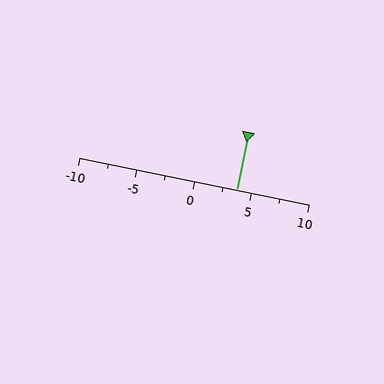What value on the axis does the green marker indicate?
The marker indicates approximately 3.8.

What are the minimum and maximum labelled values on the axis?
The axis runs from -10 to 10.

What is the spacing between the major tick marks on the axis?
The major ticks are spaced 5 apart.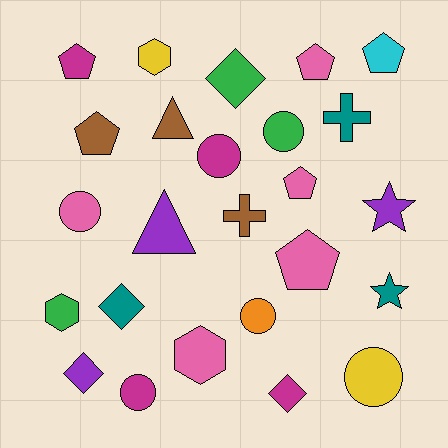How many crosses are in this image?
There are 2 crosses.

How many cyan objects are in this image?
There is 1 cyan object.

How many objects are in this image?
There are 25 objects.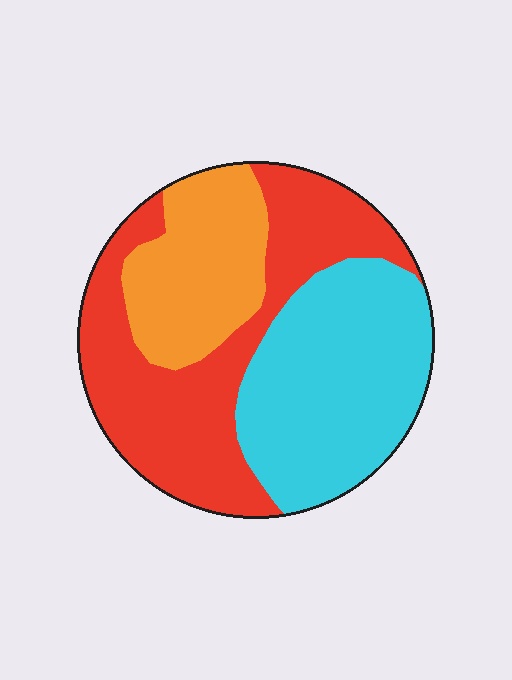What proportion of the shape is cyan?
Cyan takes up about three eighths (3/8) of the shape.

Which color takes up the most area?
Red, at roughly 40%.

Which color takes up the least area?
Orange, at roughly 20%.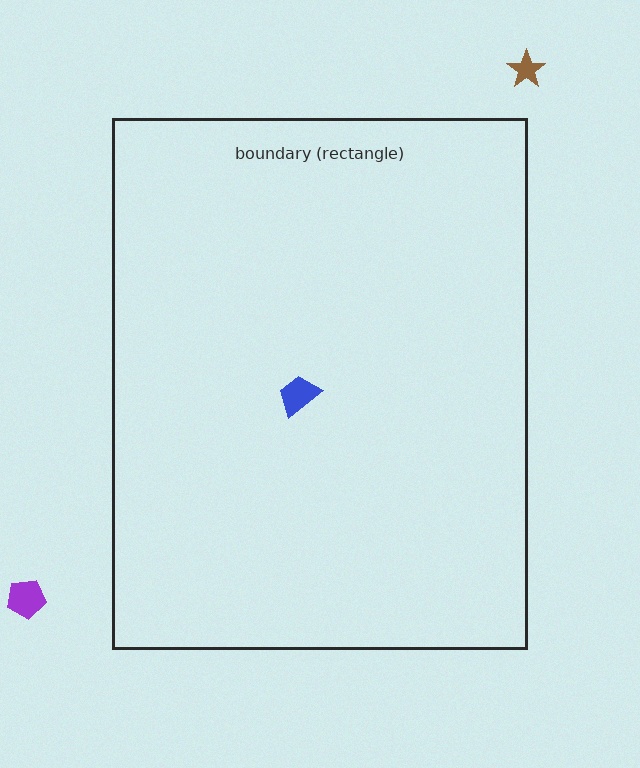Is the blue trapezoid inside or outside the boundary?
Inside.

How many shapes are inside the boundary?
1 inside, 2 outside.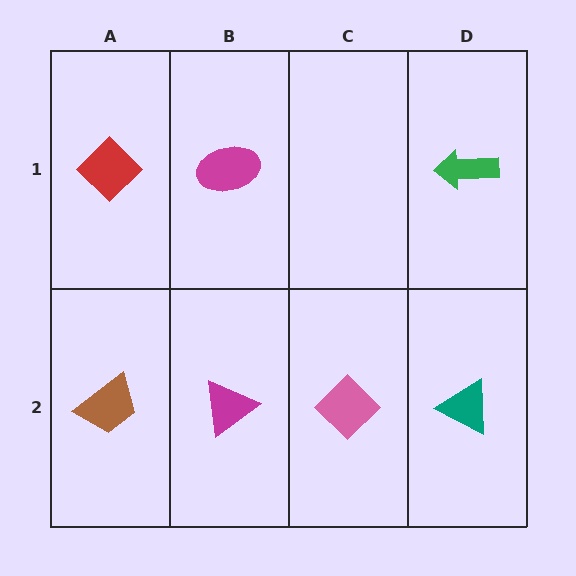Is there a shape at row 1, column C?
No, that cell is empty.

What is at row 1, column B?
A magenta ellipse.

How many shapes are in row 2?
4 shapes.